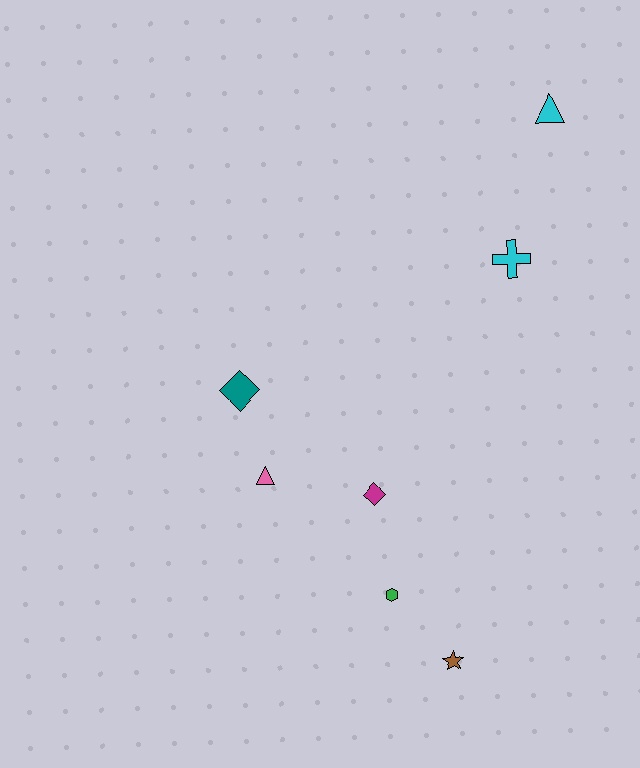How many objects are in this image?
There are 7 objects.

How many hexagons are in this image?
There is 1 hexagon.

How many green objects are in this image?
There is 1 green object.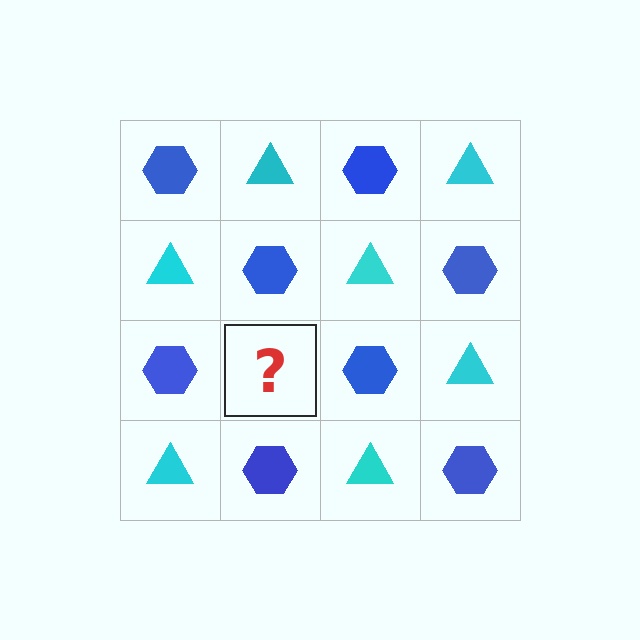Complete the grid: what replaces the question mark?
The question mark should be replaced with a cyan triangle.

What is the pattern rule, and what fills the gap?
The rule is that it alternates blue hexagon and cyan triangle in a checkerboard pattern. The gap should be filled with a cyan triangle.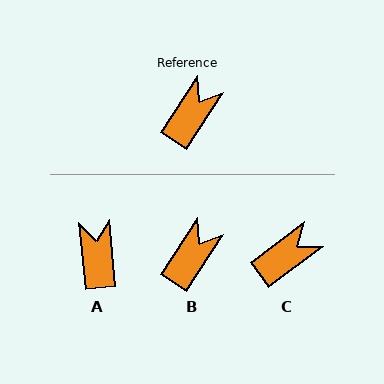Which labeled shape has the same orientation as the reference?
B.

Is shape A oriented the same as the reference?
No, it is off by about 38 degrees.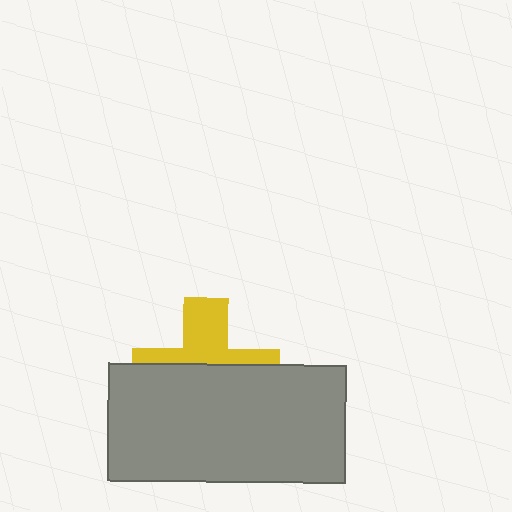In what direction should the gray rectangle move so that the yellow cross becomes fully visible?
The gray rectangle should move down. That is the shortest direction to clear the overlap and leave the yellow cross fully visible.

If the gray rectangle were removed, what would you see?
You would see the complete yellow cross.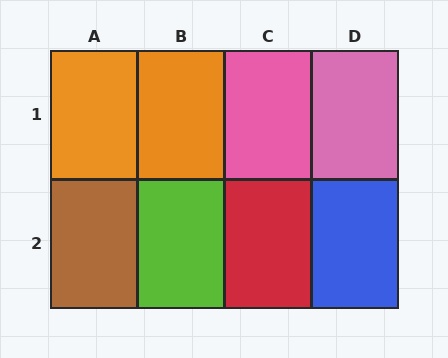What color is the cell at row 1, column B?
Orange.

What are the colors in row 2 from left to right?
Brown, lime, red, blue.